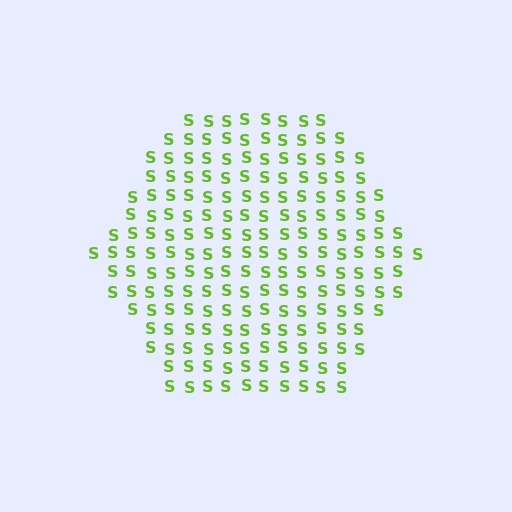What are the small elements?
The small elements are letter S's.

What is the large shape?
The large shape is a hexagon.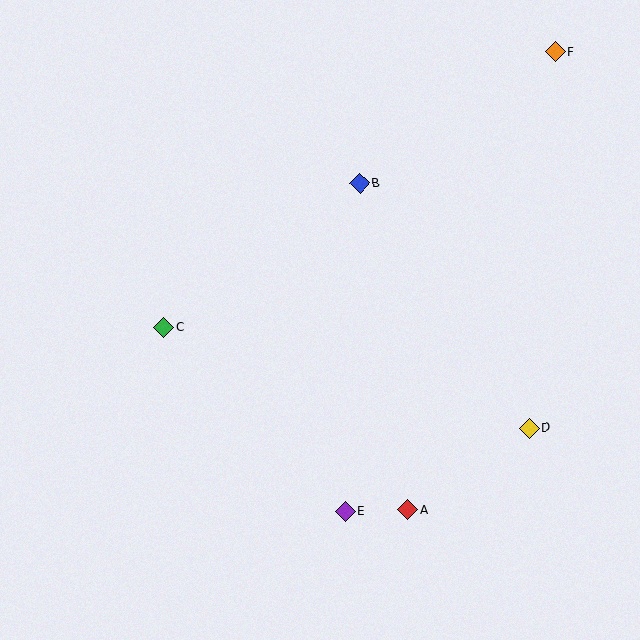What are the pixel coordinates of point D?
Point D is at (529, 428).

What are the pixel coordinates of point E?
Point E is at (346, 511).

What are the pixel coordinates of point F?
Point F is at (555, 52).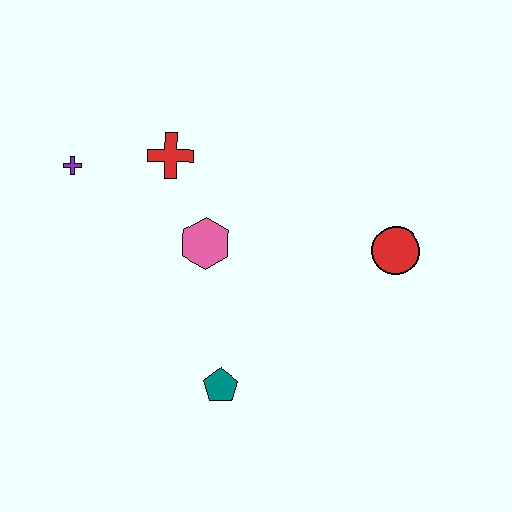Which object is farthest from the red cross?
The red circle is farthest from the red cross.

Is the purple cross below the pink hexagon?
No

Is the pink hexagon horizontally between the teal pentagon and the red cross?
Yes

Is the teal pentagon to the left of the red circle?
Yes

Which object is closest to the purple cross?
The red cross is closest to the purple cross.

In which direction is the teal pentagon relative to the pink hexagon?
The teal pentagon is below the pink hexagon.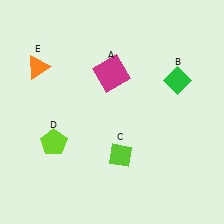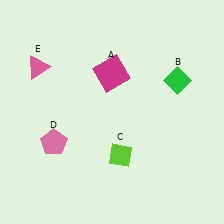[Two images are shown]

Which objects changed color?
D changed from lime to pink. E changed from orange to pink.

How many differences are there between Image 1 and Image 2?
There are 2 differences between the two images.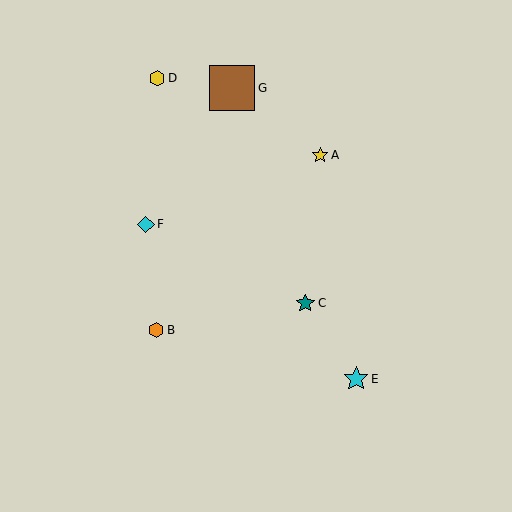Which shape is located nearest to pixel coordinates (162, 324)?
The orange hexagon (labeled B) at (156, 330) is nearest to that location.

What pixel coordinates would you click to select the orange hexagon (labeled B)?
Click at (156, 330) to select the orange hexagon B.